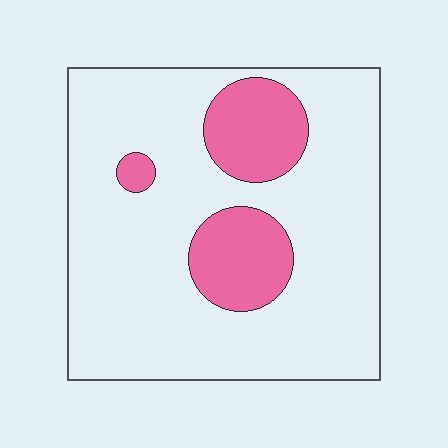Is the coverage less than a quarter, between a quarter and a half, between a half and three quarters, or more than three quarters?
Less than a quarter.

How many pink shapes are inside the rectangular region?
3.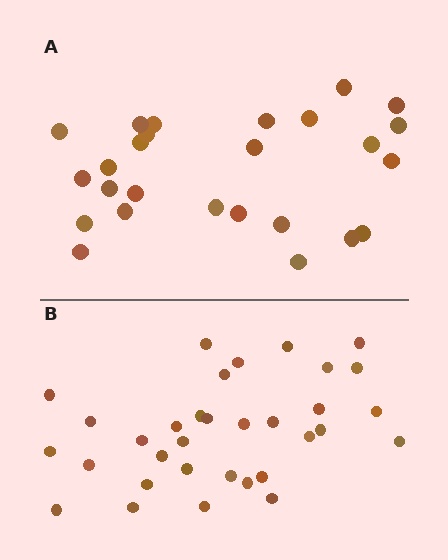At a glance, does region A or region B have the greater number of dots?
Region B (the bottom region) has more dots.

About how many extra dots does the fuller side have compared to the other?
Region B has roughly 8 or so more dots than region A.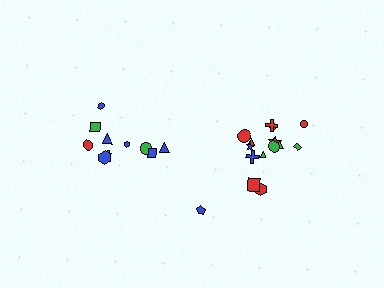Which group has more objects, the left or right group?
The right group.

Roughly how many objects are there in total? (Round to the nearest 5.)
Roughly 25 objects in total.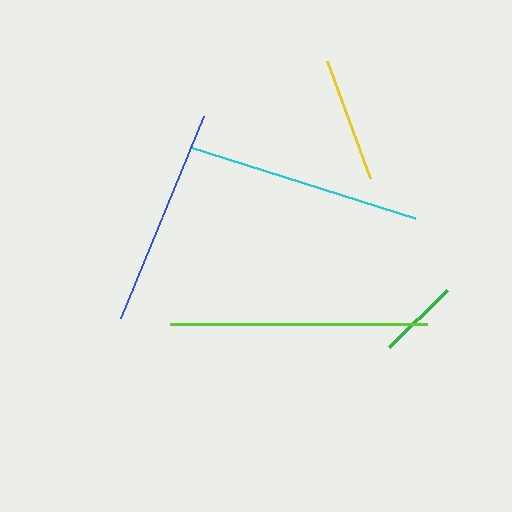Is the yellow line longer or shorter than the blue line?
The blue line is longer than the yellow line.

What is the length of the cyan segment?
The cyan segment is approximately 236 pixels long.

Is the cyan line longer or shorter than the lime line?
The lime line is longer than the cyan line.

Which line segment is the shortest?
The green line is the shortest at approximately 81 pixels.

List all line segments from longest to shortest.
From longest to shortest: lime, cyan, blue, yellow, green.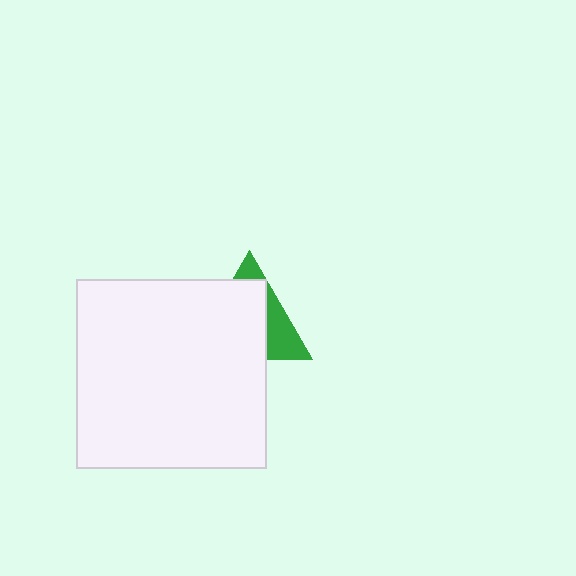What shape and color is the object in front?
The object in front is a white square.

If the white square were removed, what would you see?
You would see the complete green triangle.